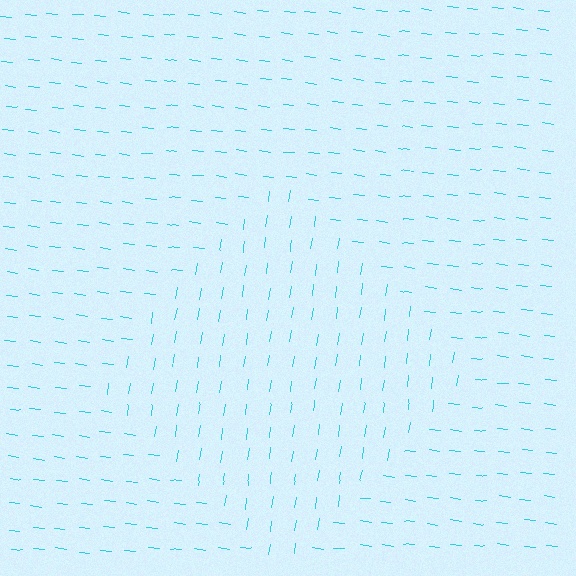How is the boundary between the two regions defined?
The boundary is defined purely by a change in line orientation (approximately 88 degrees difference). All lines are the same color and thickness.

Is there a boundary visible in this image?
Yes, there is a texture boundary formed by a change in line orientation.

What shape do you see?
I see a diamond.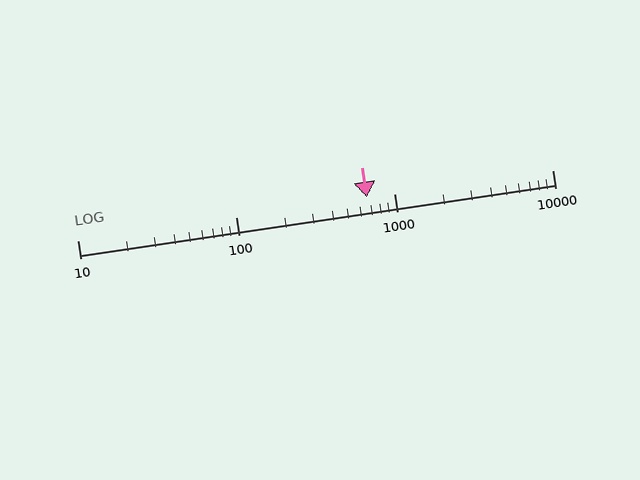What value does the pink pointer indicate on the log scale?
The pointer indicates approximately 670.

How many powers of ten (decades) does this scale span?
The scale spans 3 decades, from 10 to 10000.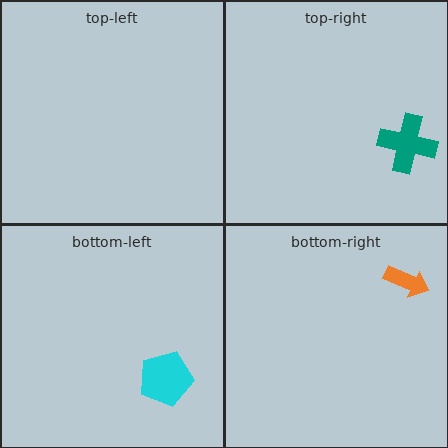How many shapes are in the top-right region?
1.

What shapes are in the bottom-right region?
The orange arrow.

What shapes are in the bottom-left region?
The cyan pentagon.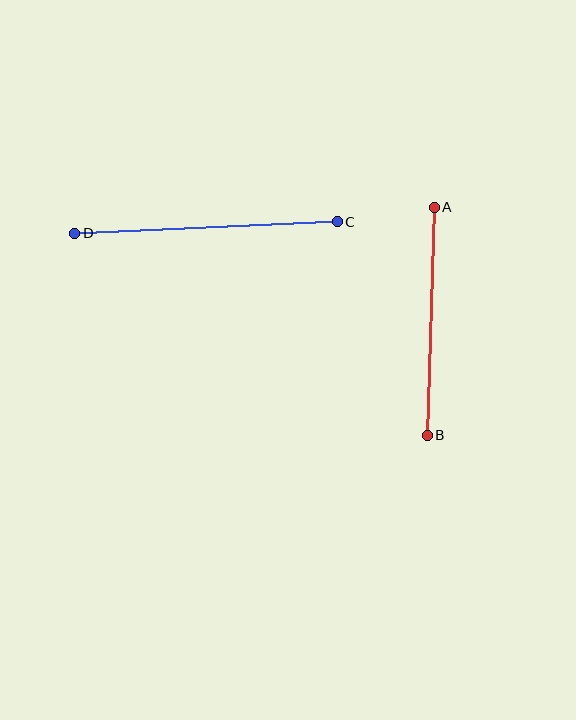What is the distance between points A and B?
The distance is approximately 228 pixels.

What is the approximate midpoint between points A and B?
The midpoint is at approximately (431, 321) pixels.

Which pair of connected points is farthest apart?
Points C and D are farthest apart.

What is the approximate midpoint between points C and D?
The midpoint is at approximately (206, 227) pixels.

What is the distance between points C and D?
The distance is approximately 263 pixels.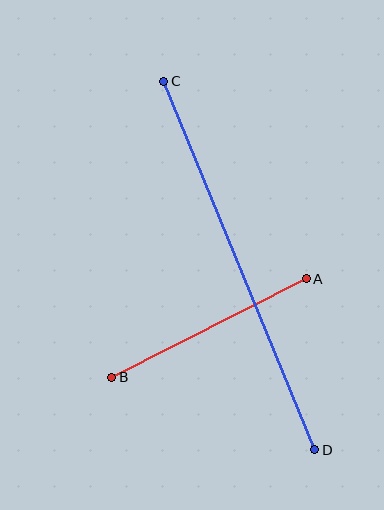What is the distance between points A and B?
The distance is approximately 218 pixels.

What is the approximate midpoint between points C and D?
The midpoint is at approximately (239, 265) pixels.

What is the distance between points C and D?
The distance is approximately 398 pixels.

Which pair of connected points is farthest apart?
Points C and D are farthest apart.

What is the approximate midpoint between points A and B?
The midpoint is at approximately (209, 328) pixels.